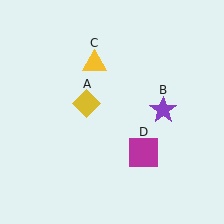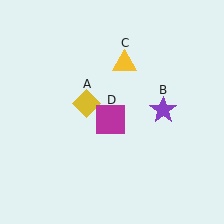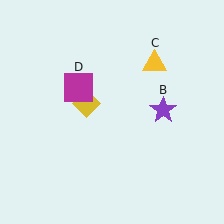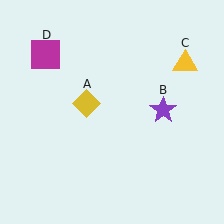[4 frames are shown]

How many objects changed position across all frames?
2 objects changed position: yellow triangle (object C), magenta square (object D).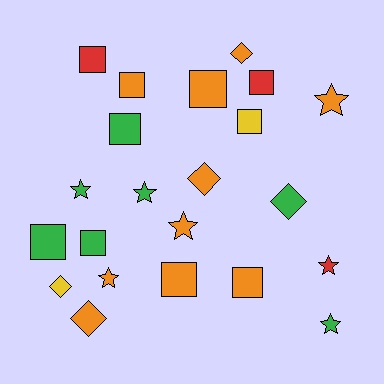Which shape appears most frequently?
Square, with 10 objects.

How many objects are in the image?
There are 22 objects.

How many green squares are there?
There are 3 green squares.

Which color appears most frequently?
Orange, with 10 objects.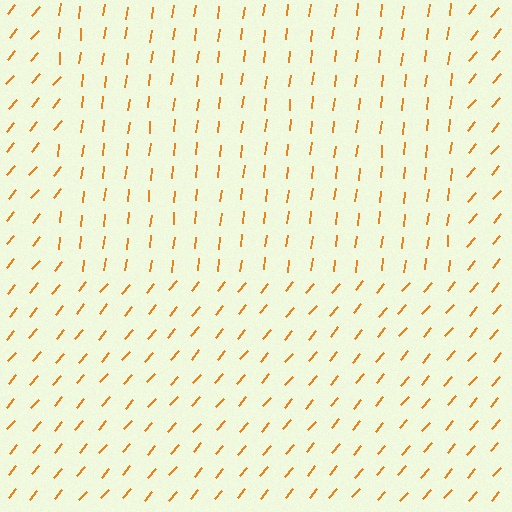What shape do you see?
I see a rectangle.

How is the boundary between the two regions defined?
The boundary is defined purely by a change in line orientation (approximately 34 degrees difference). All lines are the same color and thickness.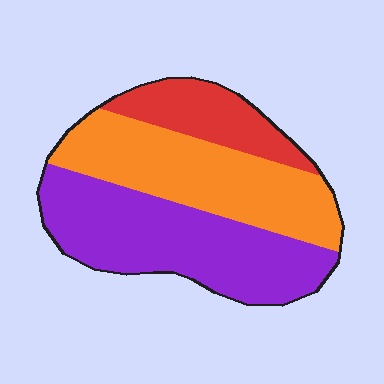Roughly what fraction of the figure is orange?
Orange covers roughly 40% of the figure.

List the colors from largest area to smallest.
From largest to smallest: purple, orange, red.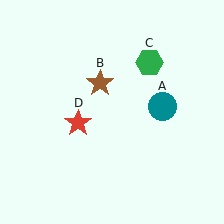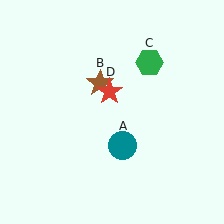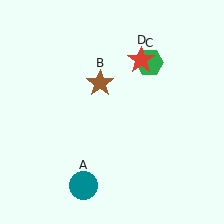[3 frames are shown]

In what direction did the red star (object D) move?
The red star (object D) moved up and to the right.